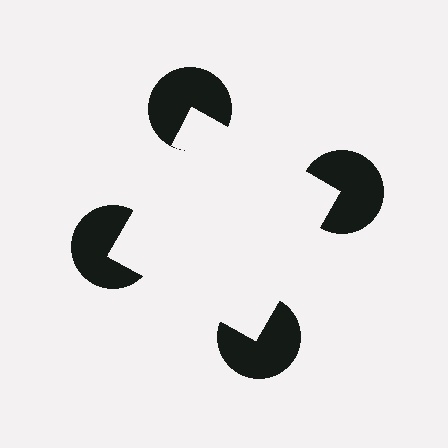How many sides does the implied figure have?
4 sides.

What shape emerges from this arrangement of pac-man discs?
An illusory square — its edges are inferred from the aligned wedge cuts in the pac-man discs, not physically drawn.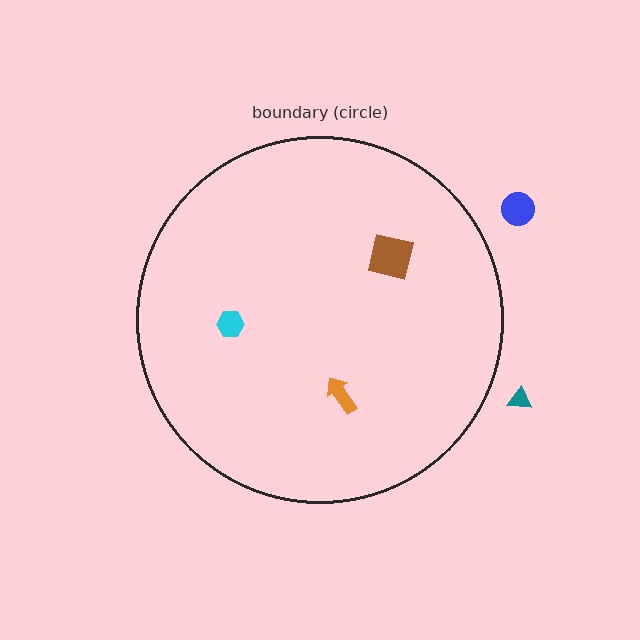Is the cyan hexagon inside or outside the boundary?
Inside.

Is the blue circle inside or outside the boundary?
Outside.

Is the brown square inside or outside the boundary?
Inside.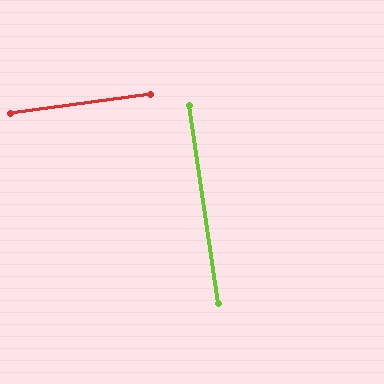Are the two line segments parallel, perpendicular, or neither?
Perpendicular — they meet at approximately 90°.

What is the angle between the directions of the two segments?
Approximately 90 degrees.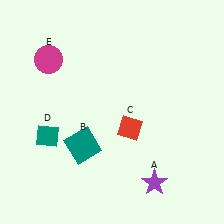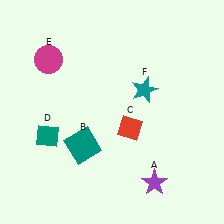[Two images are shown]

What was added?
A teal star (F) was added in Image 2.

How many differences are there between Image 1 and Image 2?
There is 1 difference between the two images.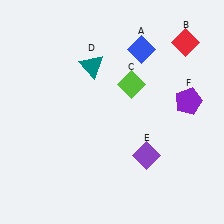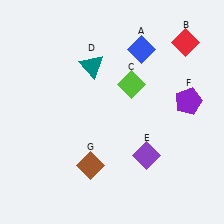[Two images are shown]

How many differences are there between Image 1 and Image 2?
There is 1 difference between the two images.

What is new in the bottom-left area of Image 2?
A brown diamond (G) was added in the bottom-left area of Image 2.